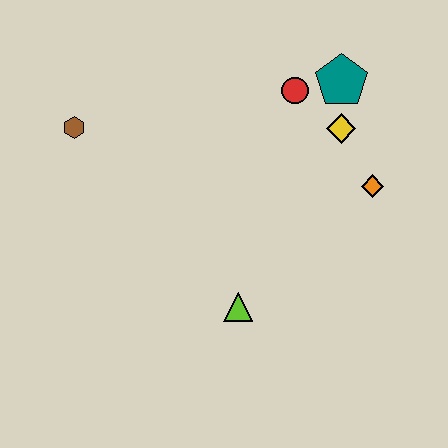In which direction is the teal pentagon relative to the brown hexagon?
The teal pentagon is to the right of the brown hexagon.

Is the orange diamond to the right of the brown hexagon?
Yes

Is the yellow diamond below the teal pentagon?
Yes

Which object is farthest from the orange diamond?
The brown hexagon is farthest from the orange diamond.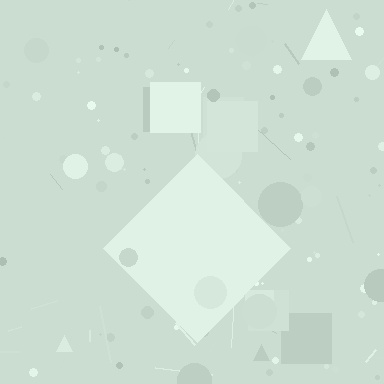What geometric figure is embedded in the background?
A diamond is embedded in the background.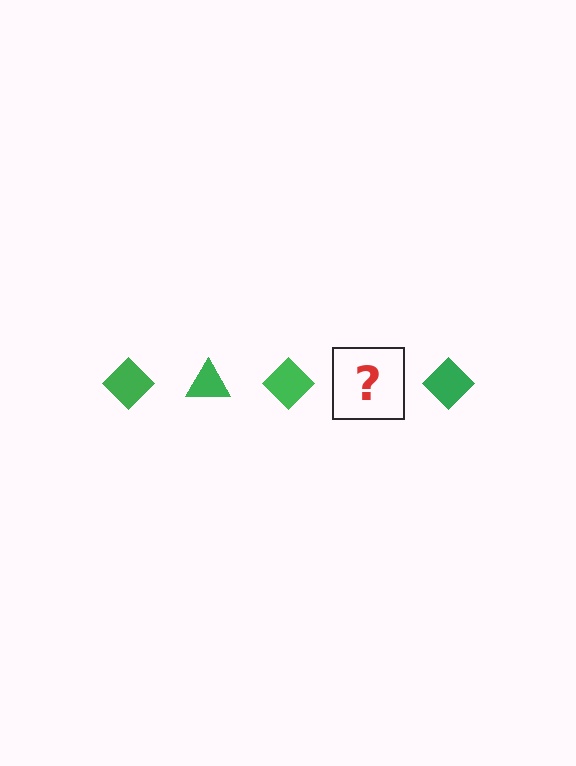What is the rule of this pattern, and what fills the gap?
The rule is that the pattern cycles through diamond, triangle shapes in green. The gap should be filled with a green triangle.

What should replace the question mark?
The question mark should be replaced with a green triangle.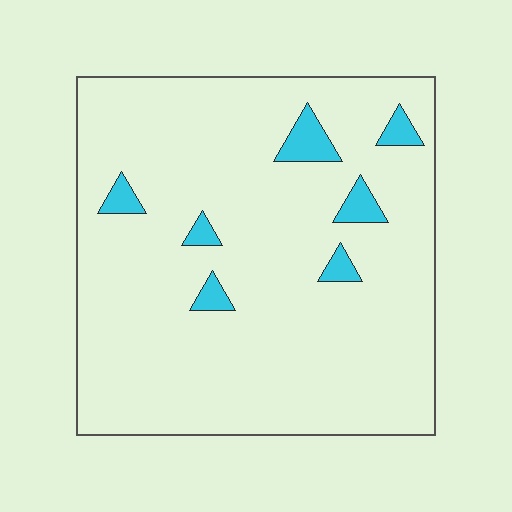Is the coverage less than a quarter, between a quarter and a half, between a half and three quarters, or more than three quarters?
Less than a quarter.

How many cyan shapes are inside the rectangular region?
7.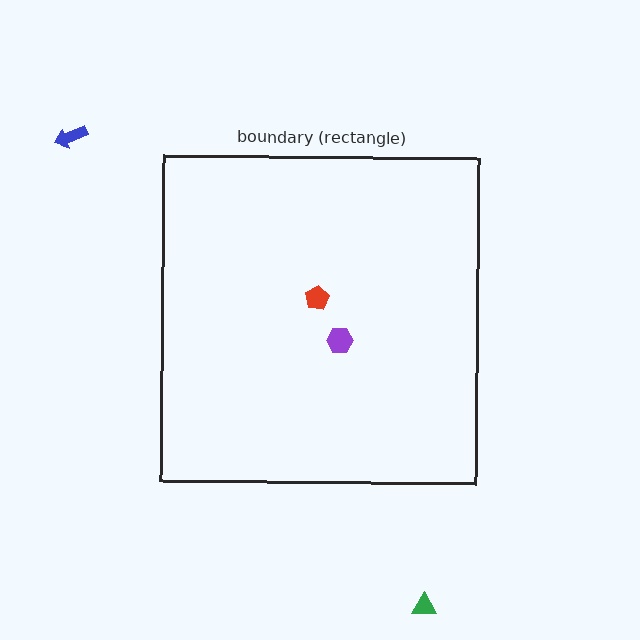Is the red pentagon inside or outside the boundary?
Inside.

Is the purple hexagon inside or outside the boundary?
Inside.